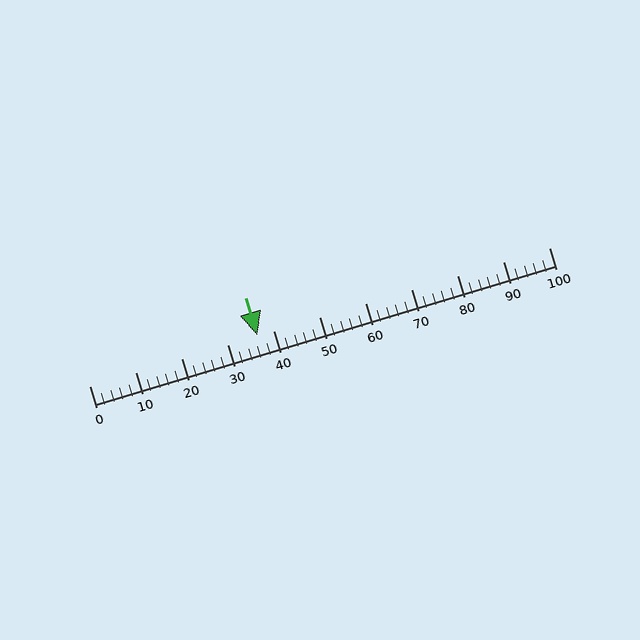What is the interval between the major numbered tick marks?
The major tick marks are spaced 10 units apart.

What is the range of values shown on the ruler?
The ruler shows values from 0 to 100.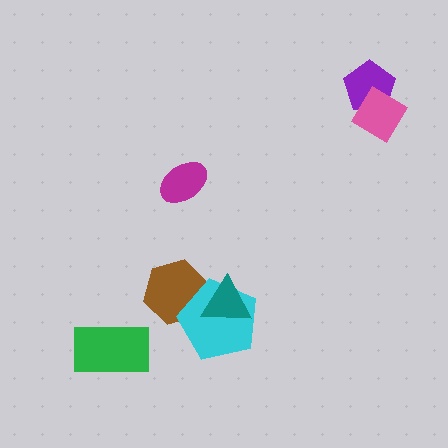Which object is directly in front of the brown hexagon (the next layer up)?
The cyan pentagon is directly in front of the brown hexagon.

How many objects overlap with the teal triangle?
2 objects overlap with the teal triangle.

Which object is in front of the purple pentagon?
The pink diamond is in front of the purple pentagon.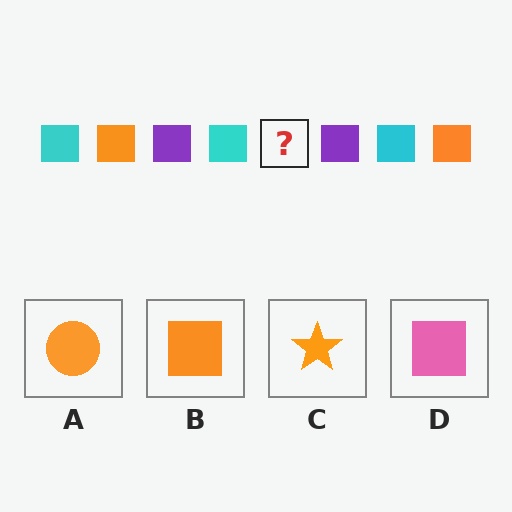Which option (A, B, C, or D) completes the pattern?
B.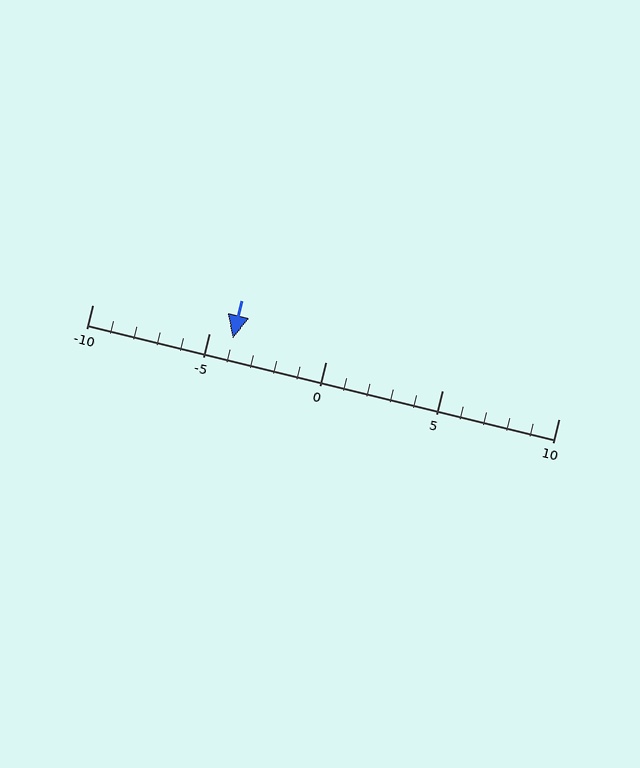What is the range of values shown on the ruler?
The ruler shows values from -10 to 10.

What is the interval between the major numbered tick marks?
The major tick marks are spaced 5 units apart.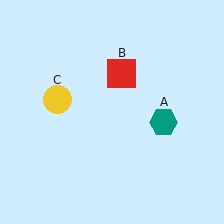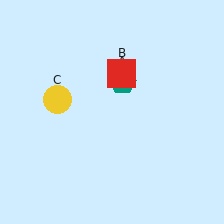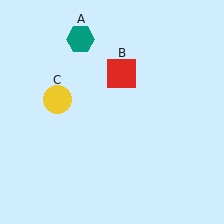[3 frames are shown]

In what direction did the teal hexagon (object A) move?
The teal hexagon (object A) moved up and to the left.